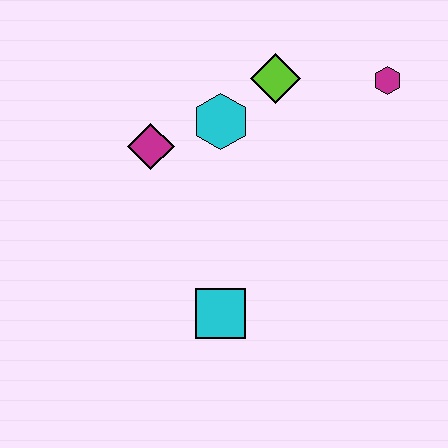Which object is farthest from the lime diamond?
The cyan square is farthest from the lime diamond.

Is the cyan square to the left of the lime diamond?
Yes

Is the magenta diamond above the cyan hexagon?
No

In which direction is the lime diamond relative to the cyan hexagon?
The lime diamond is to the right of the cyan hexagon.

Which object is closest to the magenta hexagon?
The lime diamond is closest to the magenta hexagon.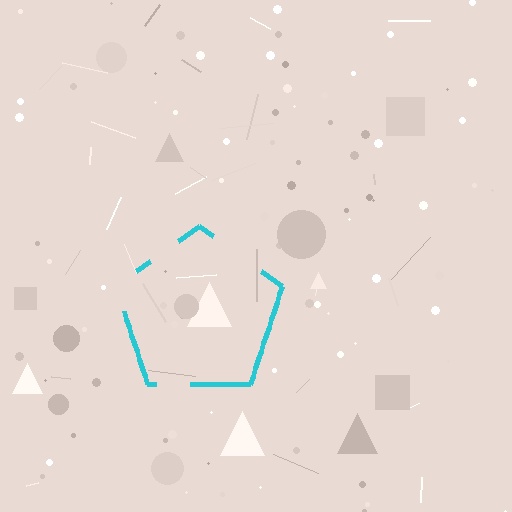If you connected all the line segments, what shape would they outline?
They would outline a pentagon.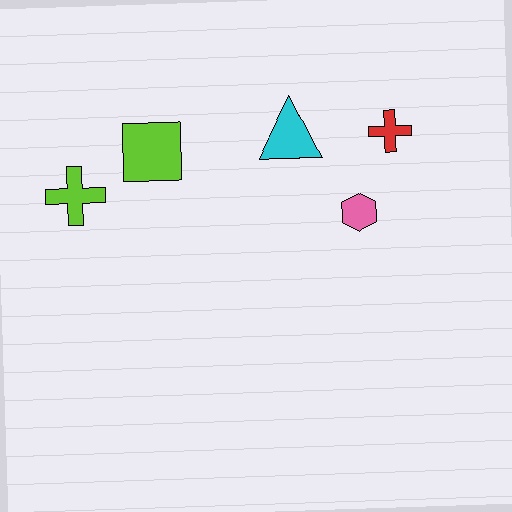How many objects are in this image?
There are 5 objects.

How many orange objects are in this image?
There are no orange objects.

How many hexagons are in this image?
There is 1 hexagon.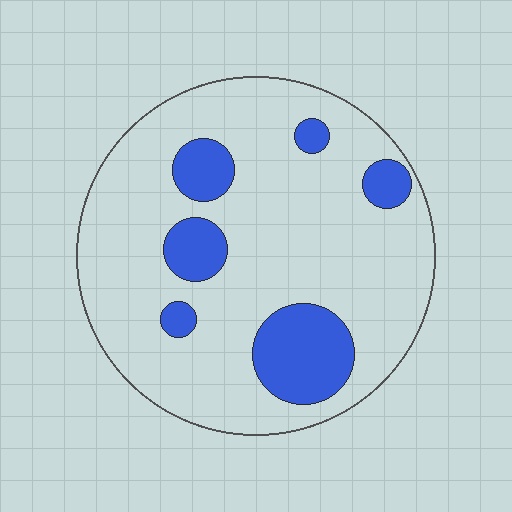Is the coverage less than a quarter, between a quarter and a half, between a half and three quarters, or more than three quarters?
Less than a quarter.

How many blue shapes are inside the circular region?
6.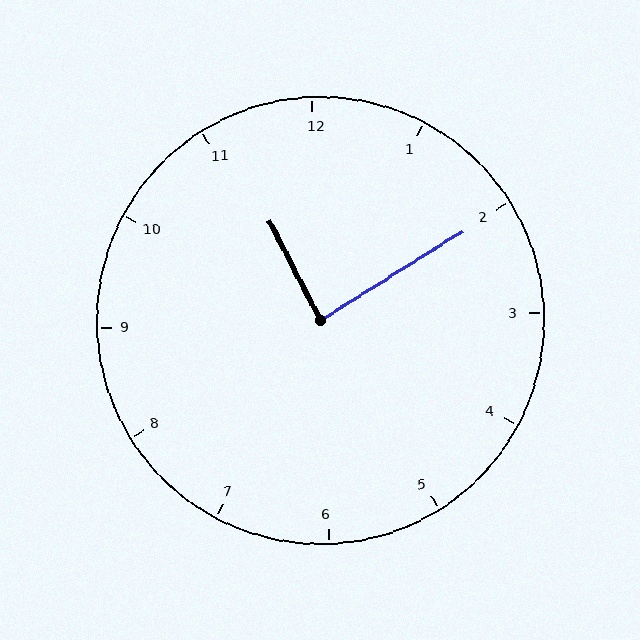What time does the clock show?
11:10.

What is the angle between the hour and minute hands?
Approximately 85 degrees.